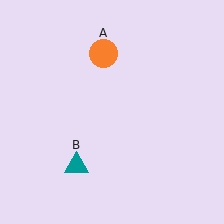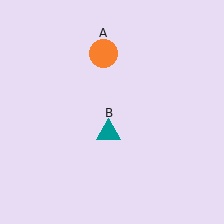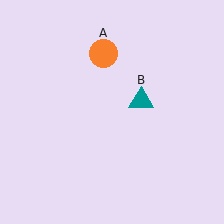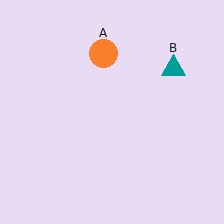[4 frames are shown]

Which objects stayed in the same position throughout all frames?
Orange circle (object A) remained stationary.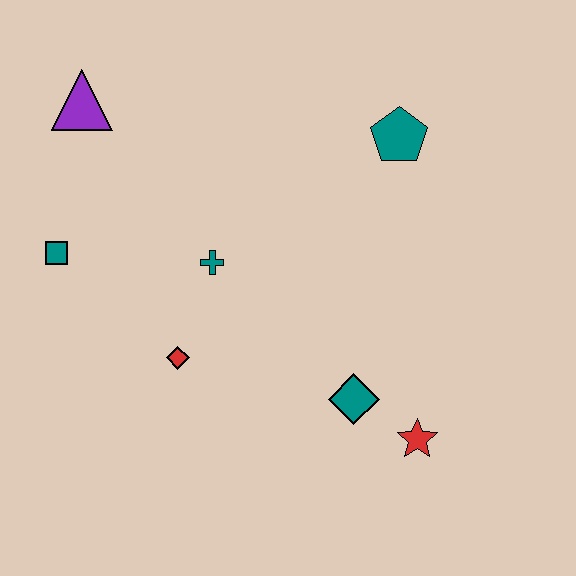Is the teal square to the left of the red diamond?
Yes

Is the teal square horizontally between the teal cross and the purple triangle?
No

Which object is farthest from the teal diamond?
The purple triangle is farthest from the teal diamond.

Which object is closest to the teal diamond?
The red star is closest to the teal diamond.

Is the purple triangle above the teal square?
Yes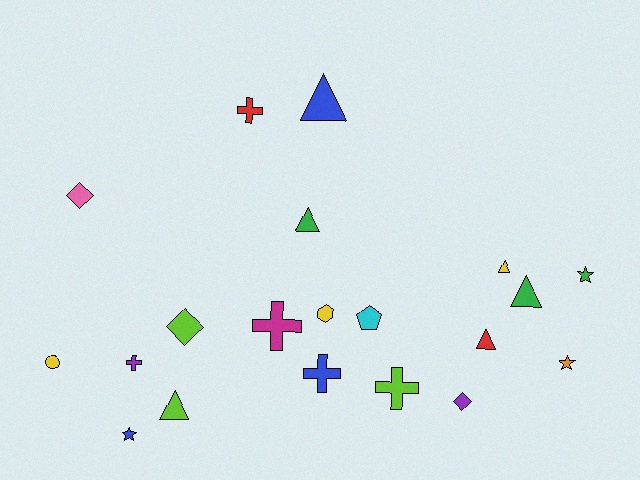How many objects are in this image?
There are 20 objects.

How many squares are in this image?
There are no squares.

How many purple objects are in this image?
There are 2 purple objects.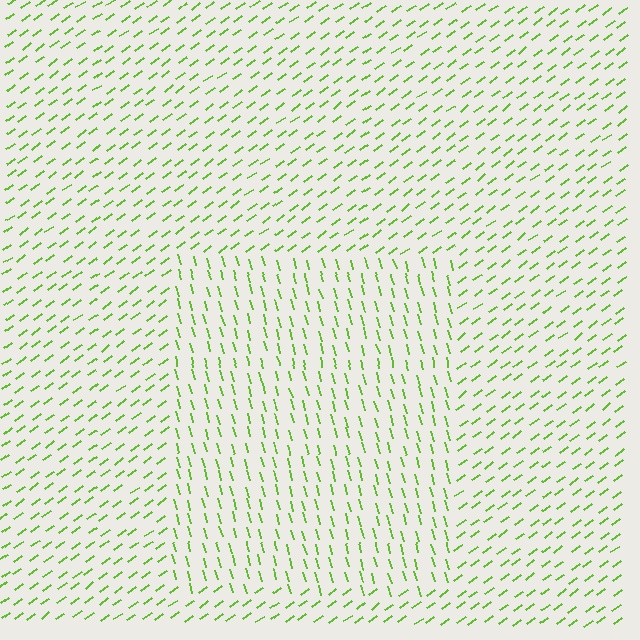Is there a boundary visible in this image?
Yes, there is a texture boundary formed by a change in line orientation.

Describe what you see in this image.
The image is filled with small lime line segments. A rectangle region in the image has lines oriented differently from the surrounding lines, creating a visible texture boundary.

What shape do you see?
I see a rectangle.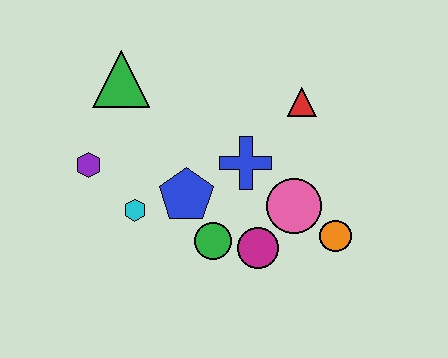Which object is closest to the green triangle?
The purple hexagon is closest to the green triangle.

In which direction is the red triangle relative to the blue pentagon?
The red triangle is to the right of the blue pentagon.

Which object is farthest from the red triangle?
The purple hexagon is farthest from the red triangle.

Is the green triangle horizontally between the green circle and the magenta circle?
No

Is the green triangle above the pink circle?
Yes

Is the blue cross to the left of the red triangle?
Yes